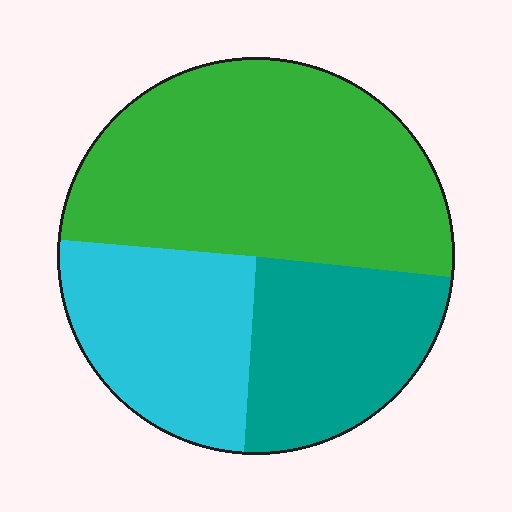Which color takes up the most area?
Green, at roughly 50%.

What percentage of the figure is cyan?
Cyan covers about 25% of the figure.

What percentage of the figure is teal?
Teal takes up about one quarter (1/4) of the figure.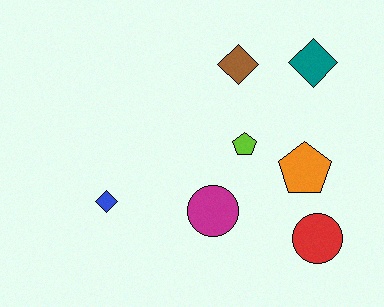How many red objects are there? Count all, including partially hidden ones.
There is 1 red object.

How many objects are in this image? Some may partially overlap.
There are 7 objects.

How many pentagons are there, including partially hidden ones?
There are 2 pentagons.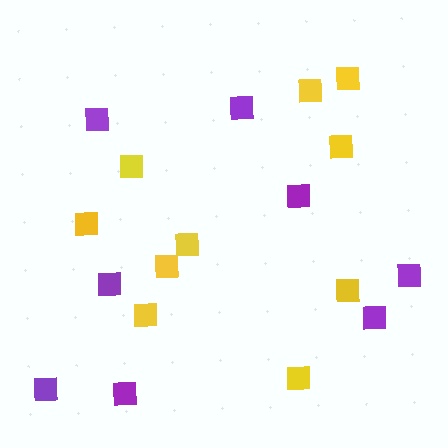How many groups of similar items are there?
There are 2 groups: one group of yellow squares (10) and one group of purple squares (8).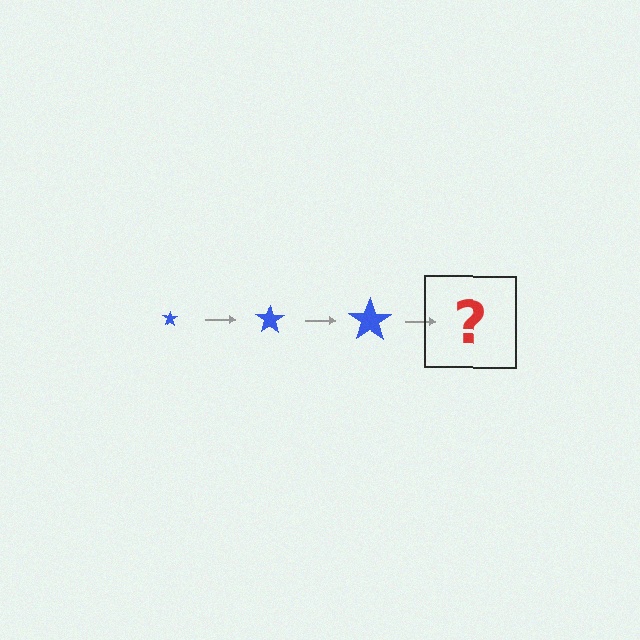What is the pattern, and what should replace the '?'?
The pattern is that the star gets progressively larger each step. The '?' should be a blue star, larger than the previous one.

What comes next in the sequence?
The next element should be a blue star, larger than the previous one.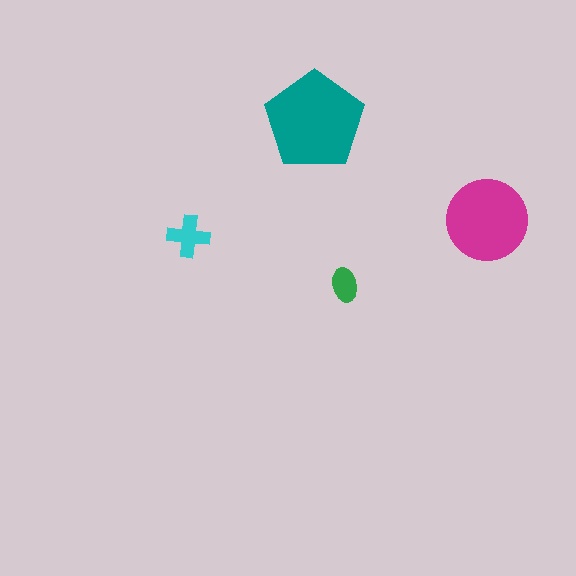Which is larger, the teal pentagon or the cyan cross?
The teal pentagon.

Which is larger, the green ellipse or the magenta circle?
The magenta circle.